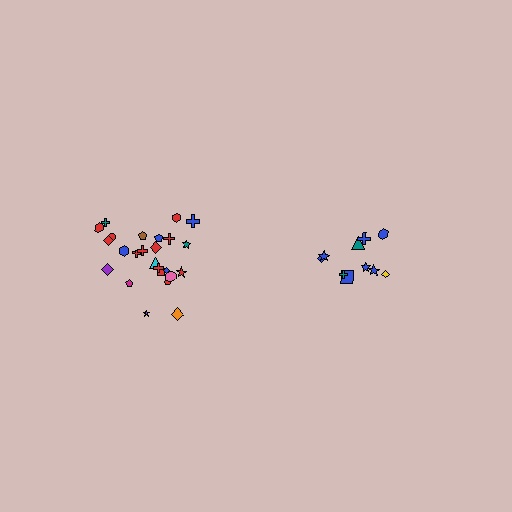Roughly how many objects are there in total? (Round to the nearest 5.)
Roughly 35 objects in total.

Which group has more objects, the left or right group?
The left group.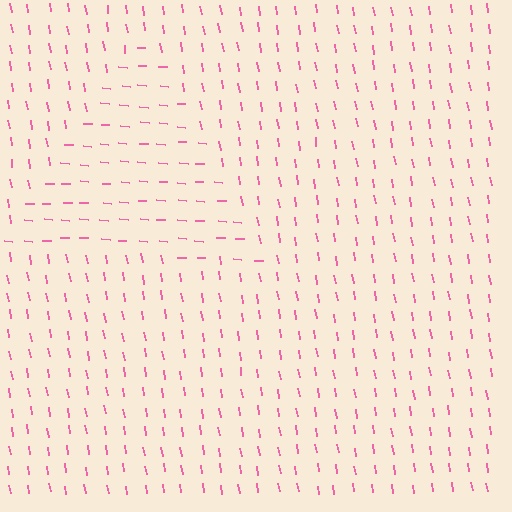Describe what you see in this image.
The image is filled with small pink line segments. A triangle region in the image has lines oriented differently from the surrounding lines, creating a visible texture boundary.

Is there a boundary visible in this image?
Yes, there is a texture boundary formed by a change in line orientation.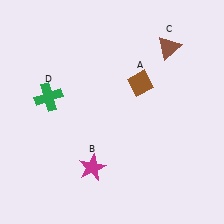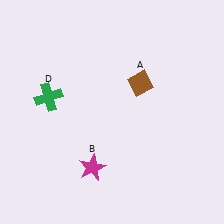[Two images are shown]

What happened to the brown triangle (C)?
The brown triangle (C) was removed in Image 2. It was in the top-right area of Image 1.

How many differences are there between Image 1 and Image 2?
There is 1 difference between the two images.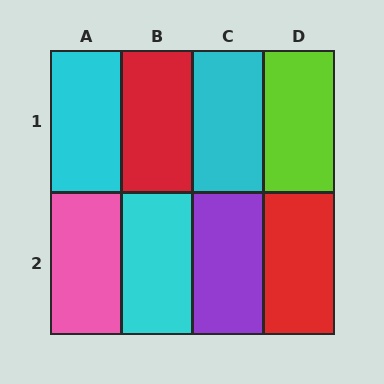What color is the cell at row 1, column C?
Cyan.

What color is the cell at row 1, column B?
Red.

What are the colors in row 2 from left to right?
Pink, cyan, purple, red.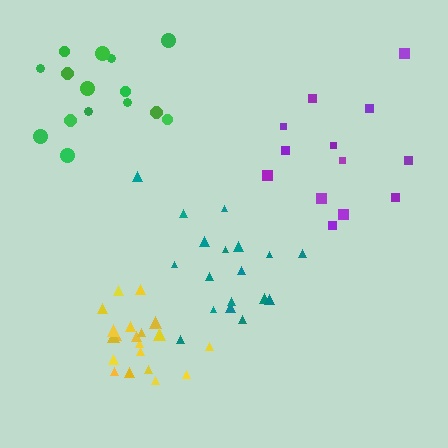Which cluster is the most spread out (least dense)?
Purple.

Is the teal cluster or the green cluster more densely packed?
Teal.